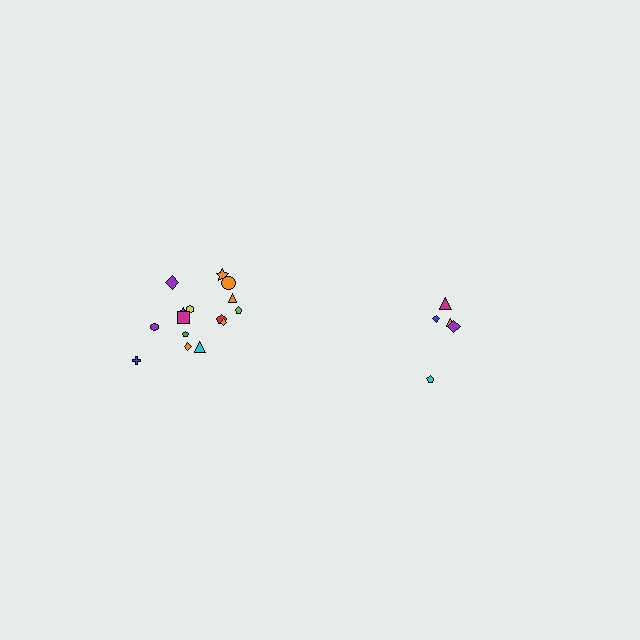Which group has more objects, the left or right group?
The left group.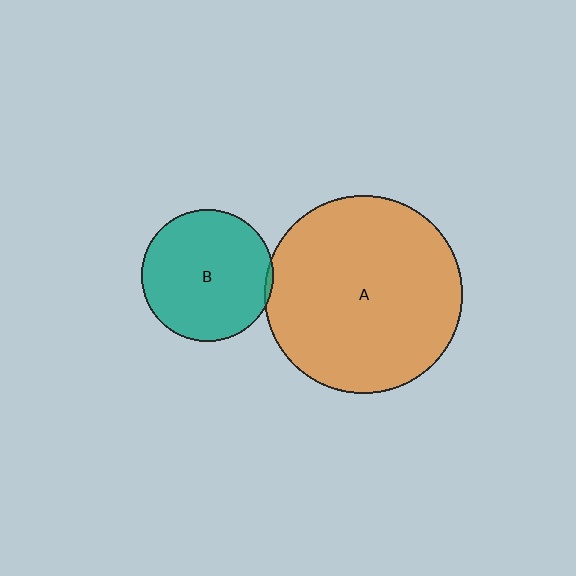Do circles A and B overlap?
Yes.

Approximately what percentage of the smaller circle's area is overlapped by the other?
Approximately 5%.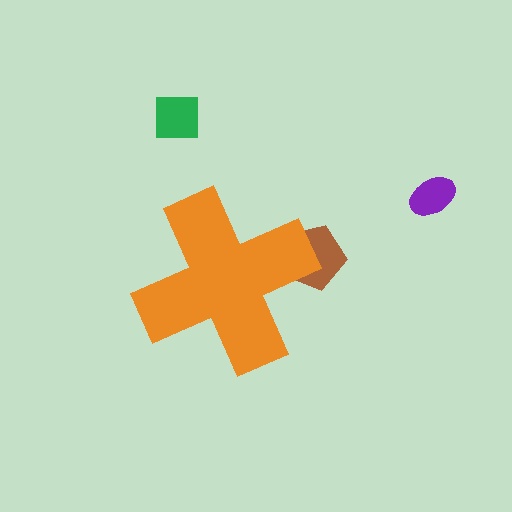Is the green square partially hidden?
No, the green square is fully visible.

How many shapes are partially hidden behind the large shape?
1 shape is partially hidden.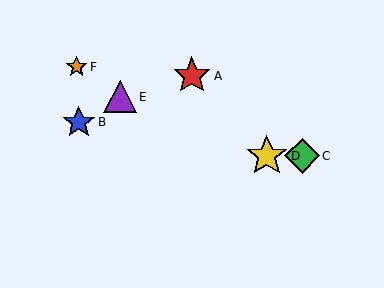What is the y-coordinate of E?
Object E is at y≈97.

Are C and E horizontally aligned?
No, C is at y≈156 and E is at y≈97.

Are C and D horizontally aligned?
Yes, both are at y≈156.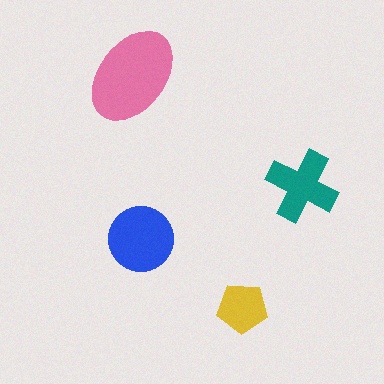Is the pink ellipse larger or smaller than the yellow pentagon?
Larger.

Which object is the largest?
The pink ellipse.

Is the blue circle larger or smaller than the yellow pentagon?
Larger.